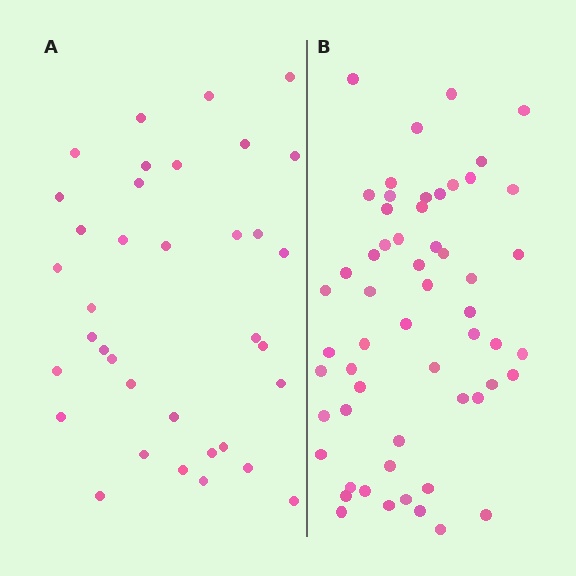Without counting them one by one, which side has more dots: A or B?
Region B (the right region) has more dots.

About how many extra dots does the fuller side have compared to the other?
Region B has approximately 20 more dots than region A.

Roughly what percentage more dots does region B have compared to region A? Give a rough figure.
About 60% more.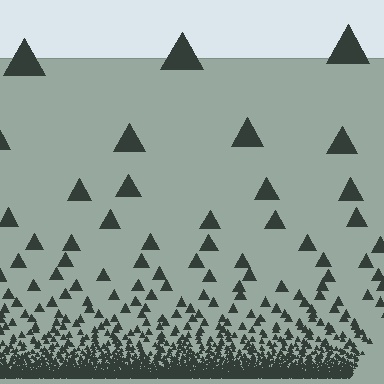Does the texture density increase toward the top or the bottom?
Density increases toward the bottom.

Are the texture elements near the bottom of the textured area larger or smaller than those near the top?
Smaller. The gradient is inverted — elements near the bottom are smaller and denser.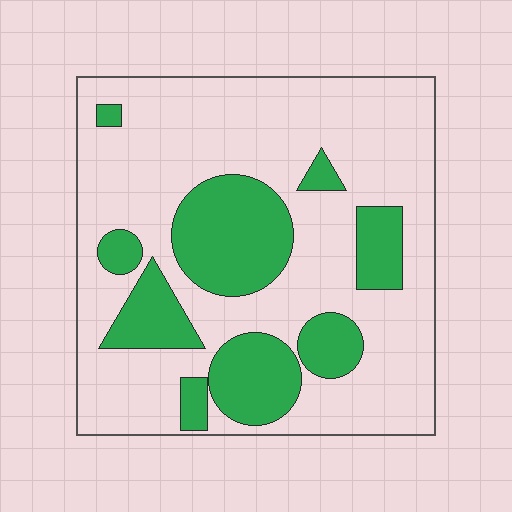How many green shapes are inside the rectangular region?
9.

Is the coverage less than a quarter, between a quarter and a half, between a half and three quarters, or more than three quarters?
Between a quarter and a half.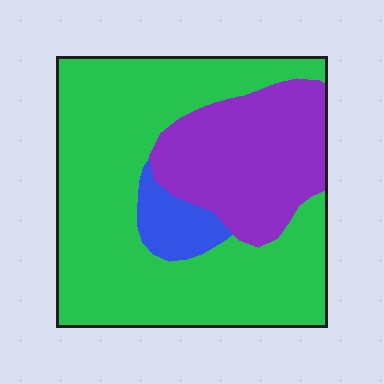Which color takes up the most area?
Green, at roughly 65%.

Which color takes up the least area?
Blue, at roughly 5%.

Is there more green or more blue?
Green.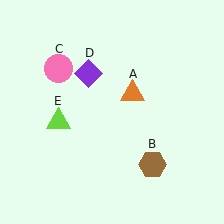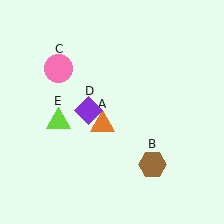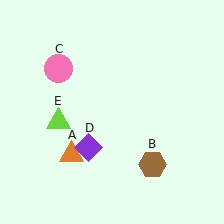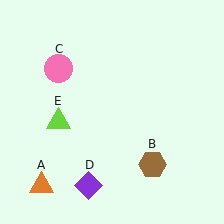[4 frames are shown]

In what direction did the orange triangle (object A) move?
The orange triangle (object A) moved down and to the left.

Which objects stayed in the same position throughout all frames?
Brown hexagon (object B) and pink circle (object C) and lime triangle (object E) remained stationary.